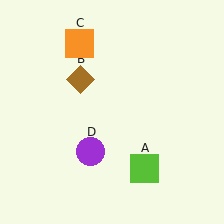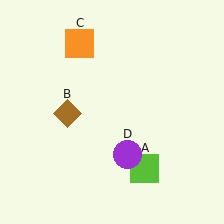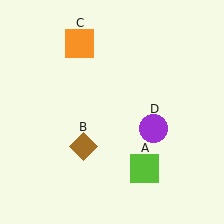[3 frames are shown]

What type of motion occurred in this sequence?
The brown diamond (object B), purple circle (object D) rotated counterclockwise around the center of the scene.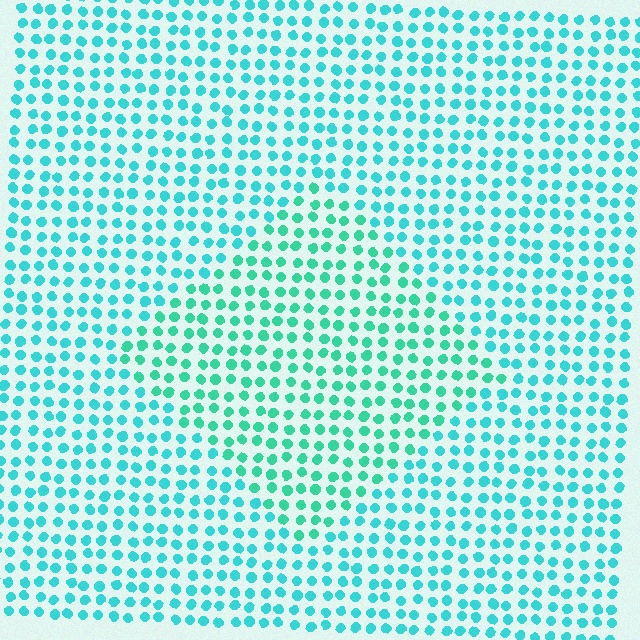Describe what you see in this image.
The image is filled with small cyan elements in a uniform arrangement. A diamond-shaped region is visible where the elements are tinted to a slightly different hue, forming a subtle color boundary.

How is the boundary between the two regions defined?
The boundary is defined purely by a slight shift in hue (about 21 degrees). Spacing, size, and orientation are identical on both sides.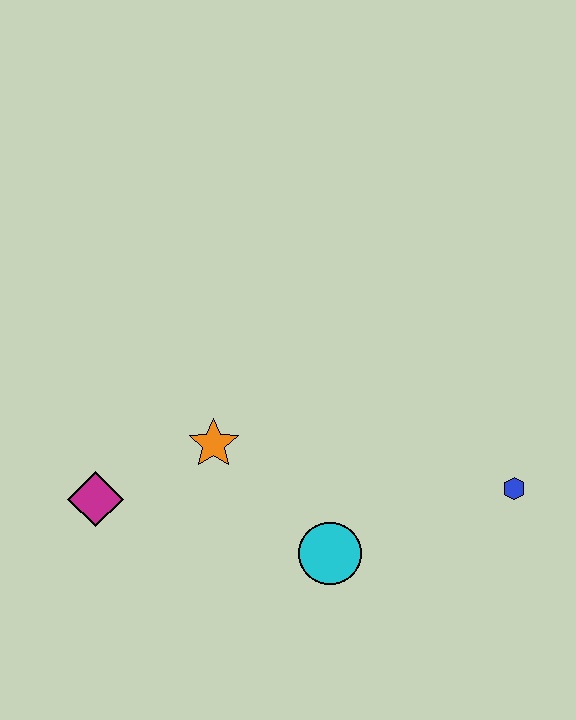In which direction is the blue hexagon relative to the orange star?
The blue hexagon is to the right of the orange star.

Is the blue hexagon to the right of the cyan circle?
Yes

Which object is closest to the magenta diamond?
The orange star is closest to the magenta diamond.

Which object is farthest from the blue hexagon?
The magenta diamond is farthest from the blue hexagon.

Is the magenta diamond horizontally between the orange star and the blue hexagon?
No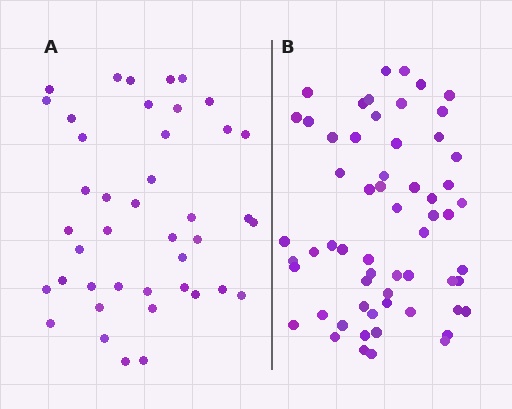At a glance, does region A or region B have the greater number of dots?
Region B (the right region) has more dots.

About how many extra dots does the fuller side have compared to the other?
Region B has approximately 20 more dots than region A.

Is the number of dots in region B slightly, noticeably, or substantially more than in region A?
Region B has noticeably more, but not dramatically so. The ratio is roughly 1.4 to 1.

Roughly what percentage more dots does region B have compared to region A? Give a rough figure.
About 45% more.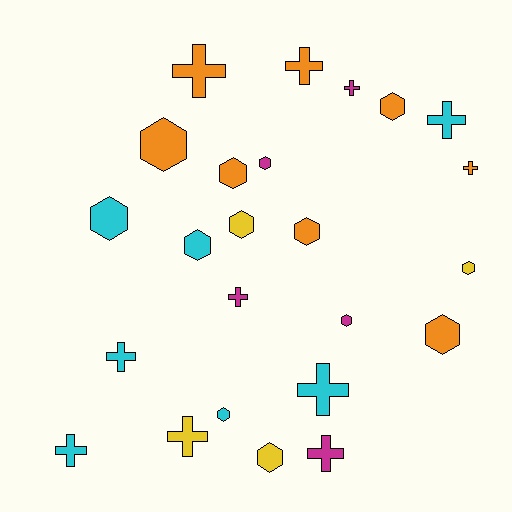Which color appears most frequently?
Orange, with 8 objects.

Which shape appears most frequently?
Hexagon, with 13 objects.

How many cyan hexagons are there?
There are 3 cyan hexagons.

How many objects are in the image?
There are 24 objects.